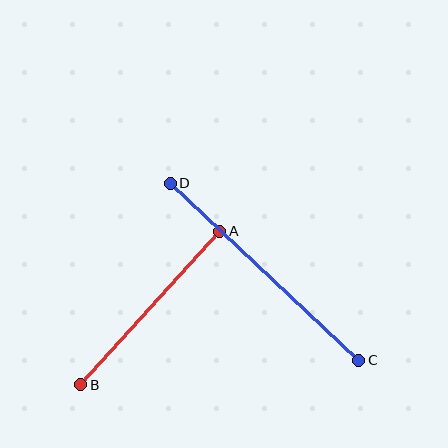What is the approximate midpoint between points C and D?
The midpoint is at approximately (264, 272) pixels.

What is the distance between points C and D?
The distance is approximately 259 pixels.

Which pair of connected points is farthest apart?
Points C and D are farthest apart.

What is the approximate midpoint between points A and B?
The midpoint is at approximately (150, 308) pixels.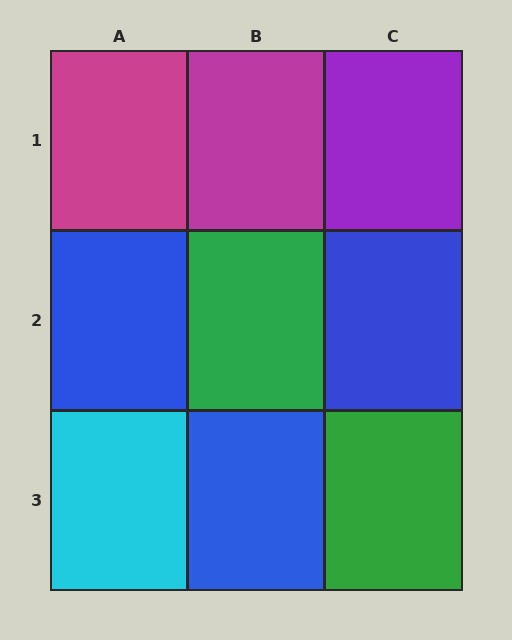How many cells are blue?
3 cells are blue.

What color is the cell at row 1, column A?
Magenta.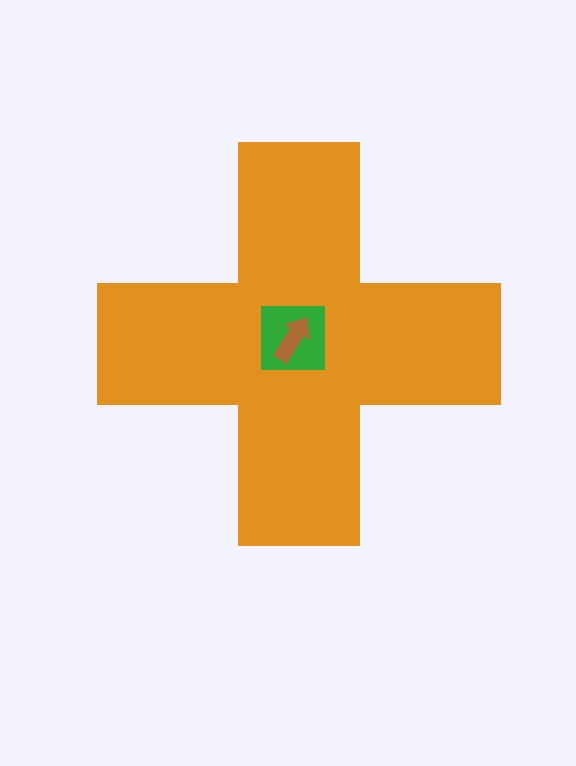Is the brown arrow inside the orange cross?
Yes.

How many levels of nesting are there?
3.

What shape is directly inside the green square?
The brown arrow.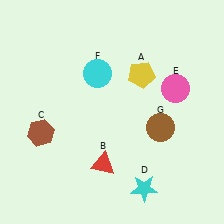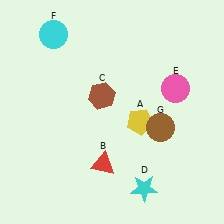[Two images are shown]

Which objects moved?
The objects that moved are: the yellow pentagon (A), the brown hexagon (C), the cyan circle (F).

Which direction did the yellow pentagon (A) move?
The yellow pentagon (A) moved down.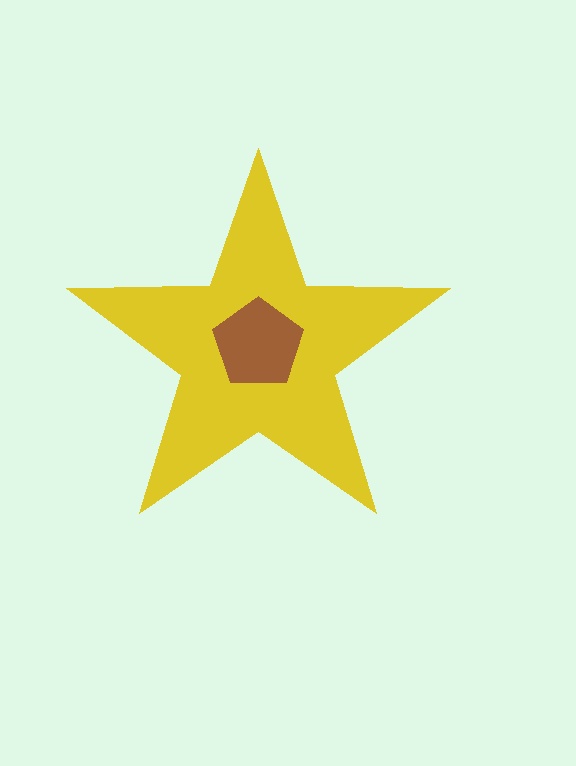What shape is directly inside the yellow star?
The brown pentagon.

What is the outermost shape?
The yellow star.